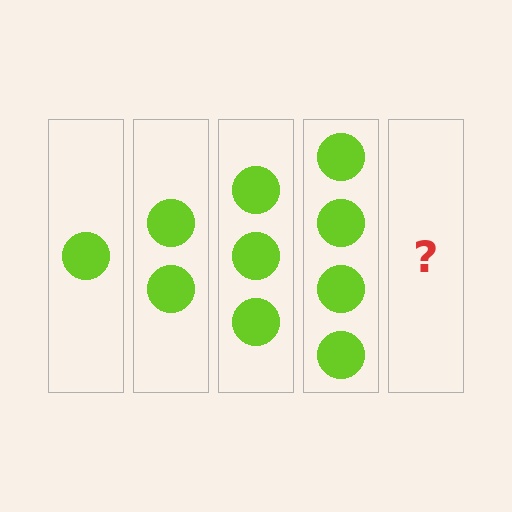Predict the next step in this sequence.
The next step is 5 circles.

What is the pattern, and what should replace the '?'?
The pattern is that each step adds one more circle. The '?' should be 5 circles.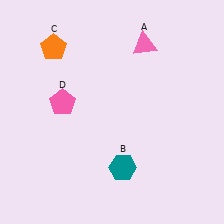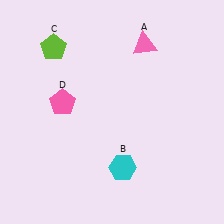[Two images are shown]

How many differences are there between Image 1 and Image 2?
There are 2 differences between the two images.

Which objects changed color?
B changed from teal to cyan. C changed from orange to lime.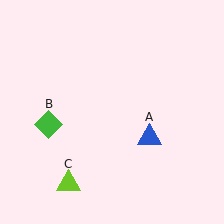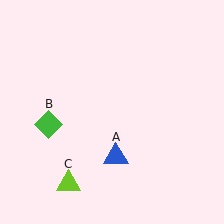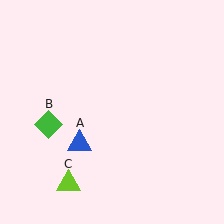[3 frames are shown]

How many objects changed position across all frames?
1 object changed position: blue triangle (object A).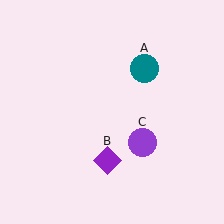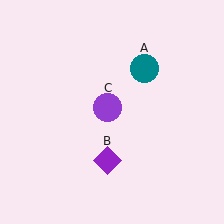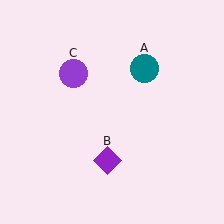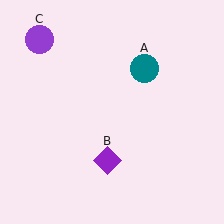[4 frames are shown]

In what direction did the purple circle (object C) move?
The purple circle (object C) moved up and to the left.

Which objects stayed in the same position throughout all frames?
Teal circle (object A) and purple diamond (object B) remained stationary.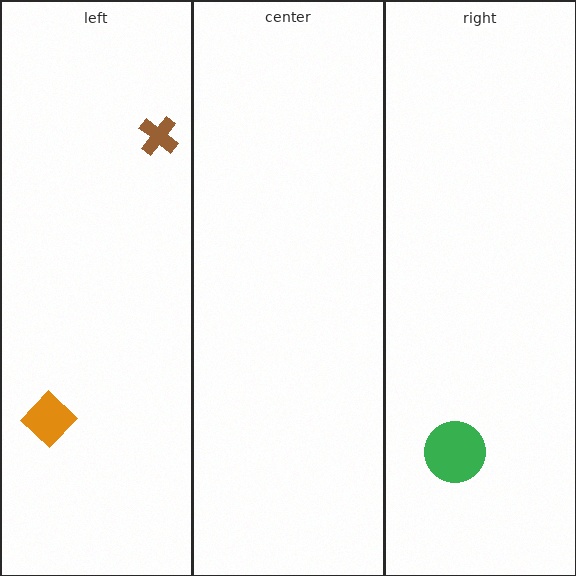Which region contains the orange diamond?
The left region.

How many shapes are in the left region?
2.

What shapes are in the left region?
The brown cross, the orange diamond.